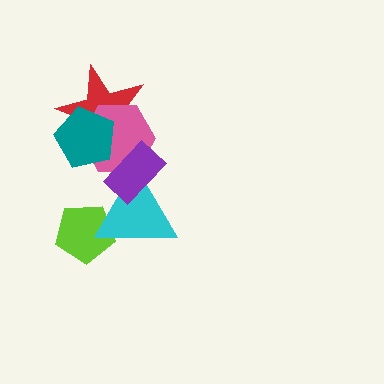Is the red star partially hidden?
Yes, it is partially covered by another shape.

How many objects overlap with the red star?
2 objects overlap with the red star.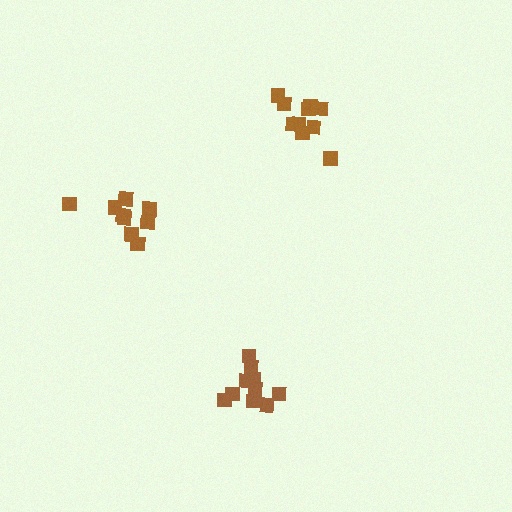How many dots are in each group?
Group 1: 9 dots, Group 2: 10 dots, Group 3: 10 dots (29 total).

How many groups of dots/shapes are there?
There are 3 groups.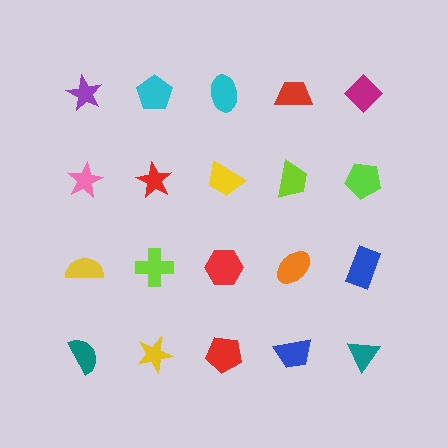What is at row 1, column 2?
A cyan pentagon.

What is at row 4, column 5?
A teal triangle.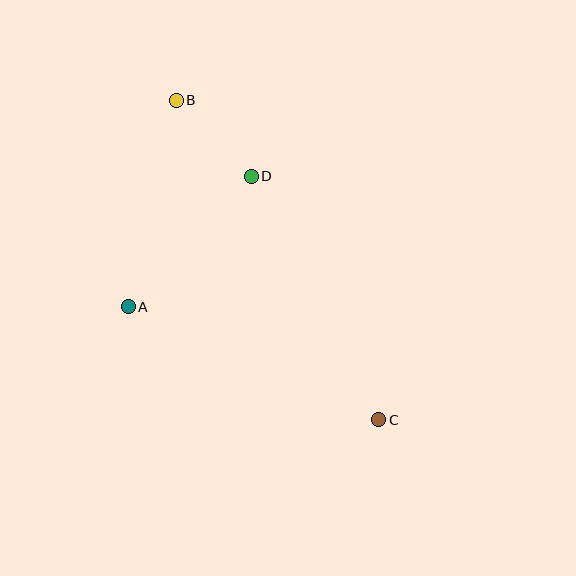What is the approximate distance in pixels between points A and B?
The distance between A and B is approximately 212 pixels.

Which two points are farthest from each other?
Points B and C are farthest from each other.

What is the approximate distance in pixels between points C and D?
The distance between C and D is approximately 275 pixels.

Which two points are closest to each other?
Points B and D are closest to each other.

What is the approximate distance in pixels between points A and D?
The distance between A and D is approximately 179 pixels.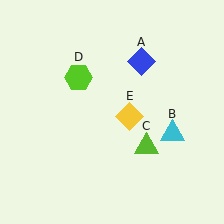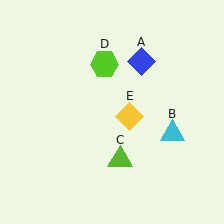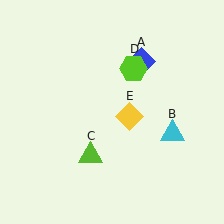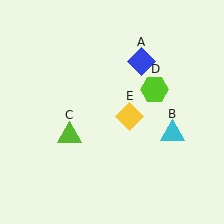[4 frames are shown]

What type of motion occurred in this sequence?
The lime triangle (object C), lime hexagon (object D) rotated clockwise around the center of the scene.